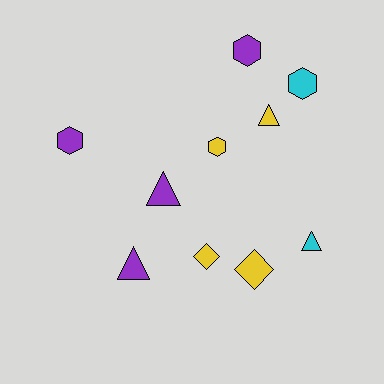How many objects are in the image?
There are 10 objects.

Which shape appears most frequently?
Hexagon, with 4 objects.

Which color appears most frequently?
Purple, with 4 objects.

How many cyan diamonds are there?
There are no cyan diamonds.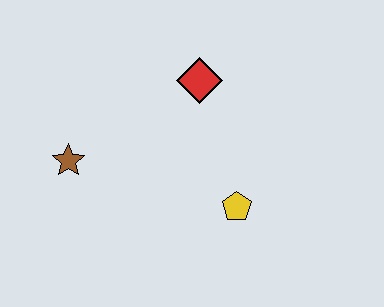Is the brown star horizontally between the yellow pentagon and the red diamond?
No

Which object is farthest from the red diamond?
The brown star is farthest from the red diamond.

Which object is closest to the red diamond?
The yellow pentagon is closest to the red diamond.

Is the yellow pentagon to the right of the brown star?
Yes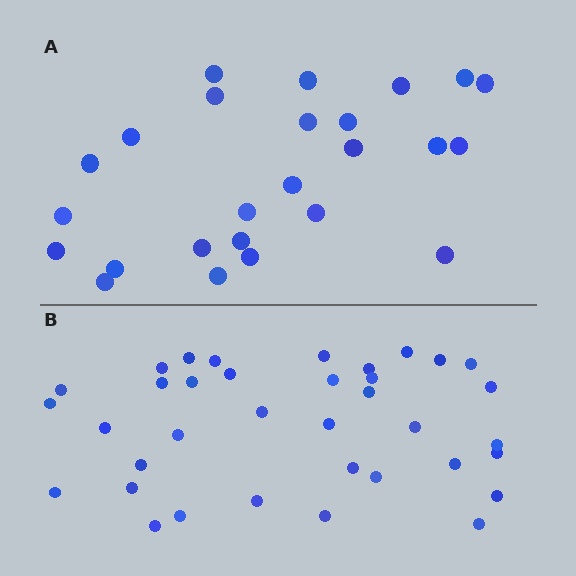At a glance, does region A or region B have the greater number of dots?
Region B (the bottom region) has more dots.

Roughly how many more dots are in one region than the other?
Region B has roughly 12 or so more dots than region A.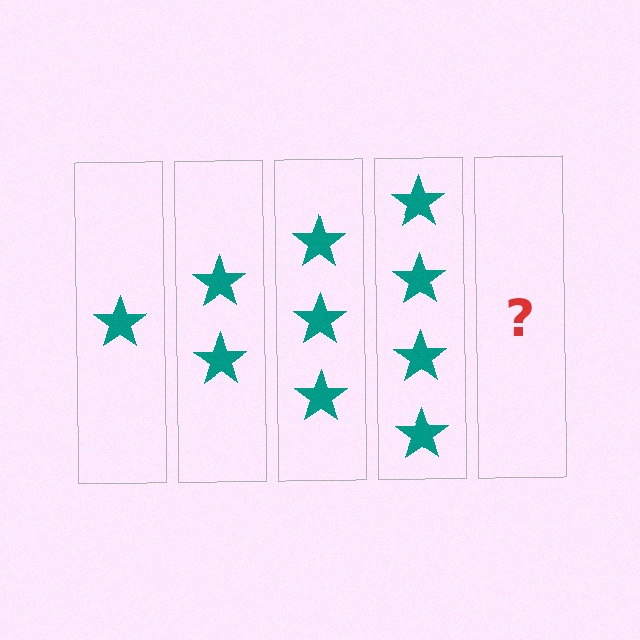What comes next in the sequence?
The next element should be 5 stars.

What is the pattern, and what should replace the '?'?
The pattern is that each step adds one more star. The '?' should be 5 stars.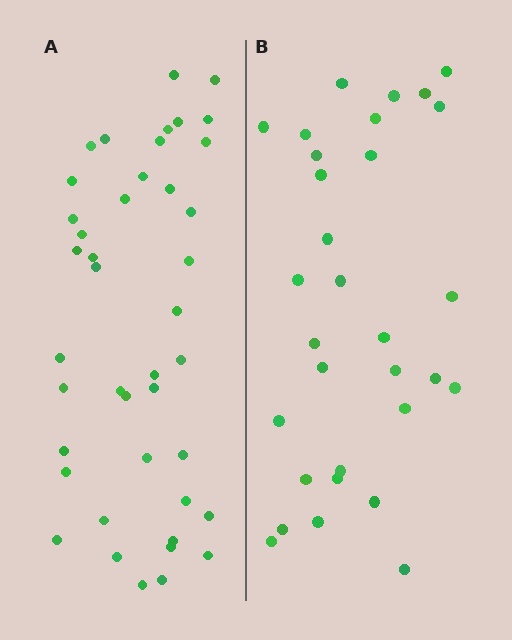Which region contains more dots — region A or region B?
Region A (the left region) has more dots.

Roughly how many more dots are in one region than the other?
Region A has roughly 12 or so more dots than region B.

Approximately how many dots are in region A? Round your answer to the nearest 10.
About 40 dots. (The exact count is 42, which rounds to 40.)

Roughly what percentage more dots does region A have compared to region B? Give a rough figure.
About 35% more.